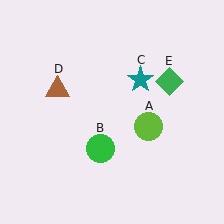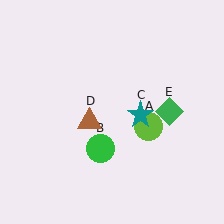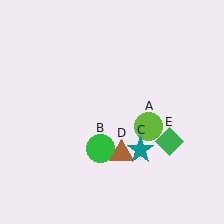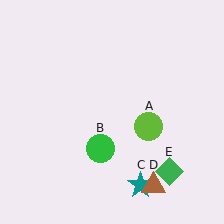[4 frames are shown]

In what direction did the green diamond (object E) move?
The green diamond (object E) moved down.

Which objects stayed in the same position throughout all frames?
Lime circle (object A) and green circle (object B) remained stationary.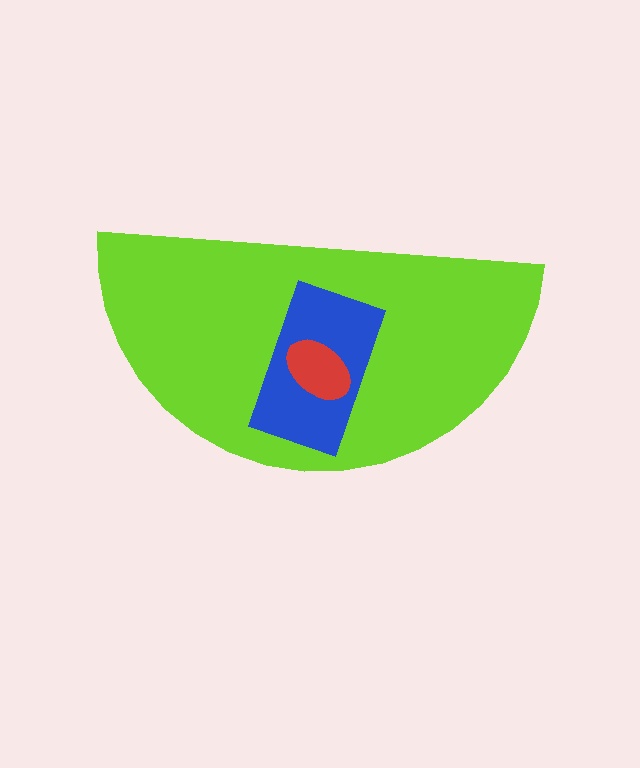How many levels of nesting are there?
3.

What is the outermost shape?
The lime semicircle.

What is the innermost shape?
The red ellipse.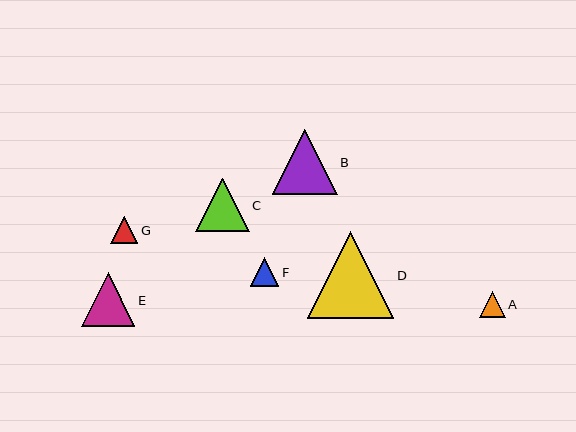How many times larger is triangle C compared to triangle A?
Triangle C is approximately 2.1 times the size of triangle A.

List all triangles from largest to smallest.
From largest to smallest: D, B, E, C, F, G, A.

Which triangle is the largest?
Triangle D is the largest with a size of approximately 86 pixels.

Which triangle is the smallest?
Triangle A is the smallest with a size of approximately 26 pixels.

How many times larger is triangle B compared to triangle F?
Triangle B is approximately 2.3 times the size of triangle F.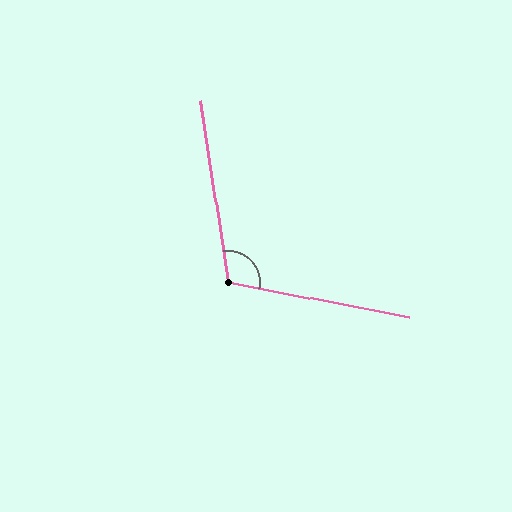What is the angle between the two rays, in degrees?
Approximately 109 degrees.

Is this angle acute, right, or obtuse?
It is obtuse.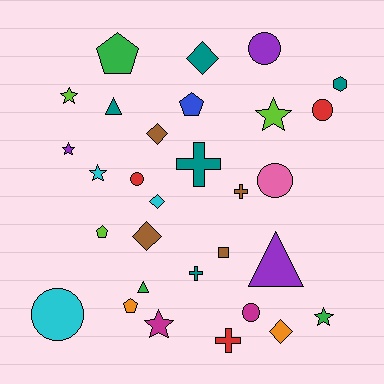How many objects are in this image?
There are 30 objects.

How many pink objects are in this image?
There is 1 pink object.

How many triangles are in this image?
There are 3 triangles.